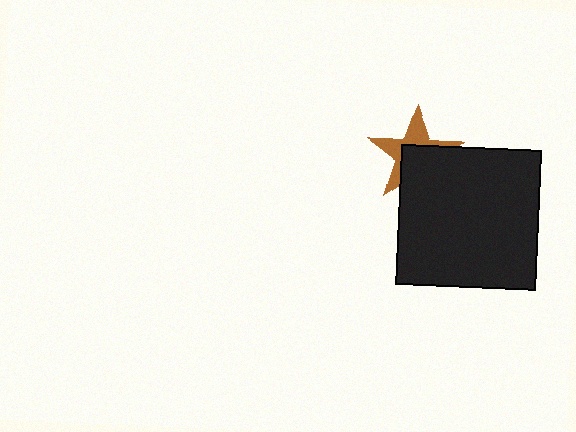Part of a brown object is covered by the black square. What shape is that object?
It is a star.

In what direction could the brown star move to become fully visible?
The brown star could move toward the upper-left. That would shift it out from behind the black square entirely.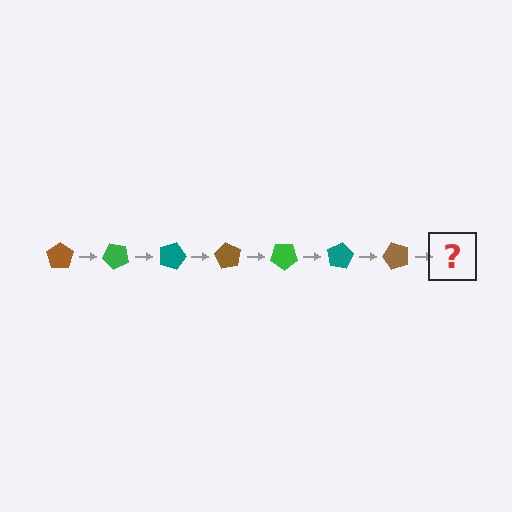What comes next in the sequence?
The next element should be a green pentagon, rotated 315 degrees from the start.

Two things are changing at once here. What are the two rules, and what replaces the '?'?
The two rules are that it rotates 45 degrees each step and the color cycles through brown, green, and teal. The '?' should be a green pentagon, rotated 315 degrees from the start.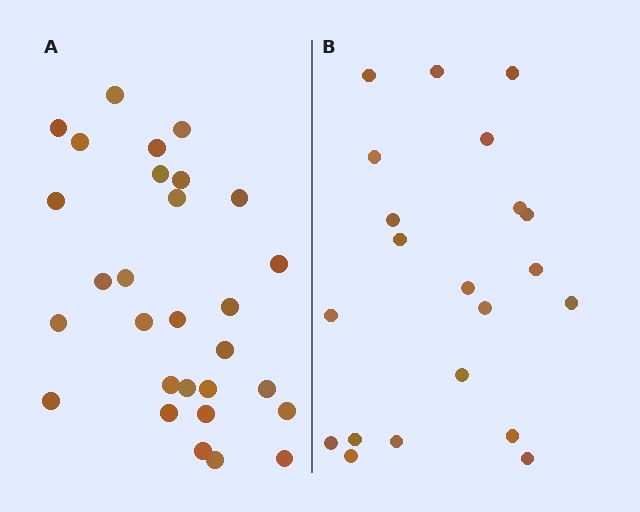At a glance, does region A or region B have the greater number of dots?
Region A (the left region) has more dots.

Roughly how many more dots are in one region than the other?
Region A has roughly 8 or so more dots than region B.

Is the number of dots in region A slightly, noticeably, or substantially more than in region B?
Region A has noticeably more, but not dramatically so. The ratio is roughly 1.4 to 1.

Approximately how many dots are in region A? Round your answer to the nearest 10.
About 30 dots. (The exact count is 29, which rounds to 30.)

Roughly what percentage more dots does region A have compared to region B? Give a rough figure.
About 40% more.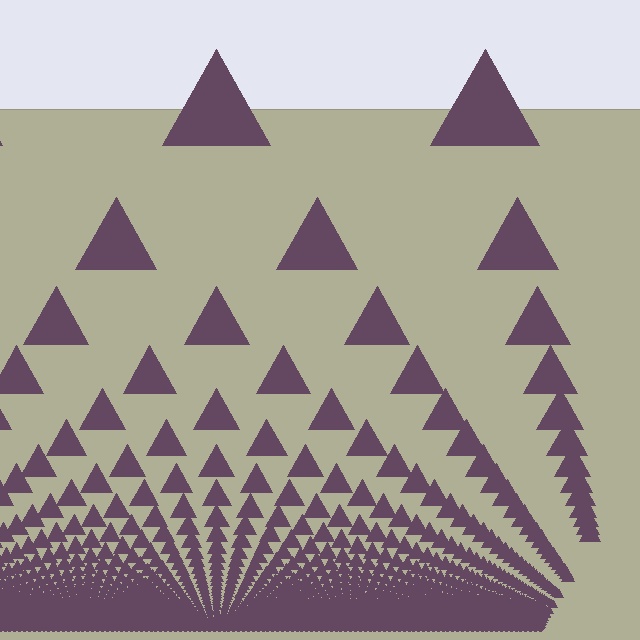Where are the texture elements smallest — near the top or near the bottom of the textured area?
Near the bottom.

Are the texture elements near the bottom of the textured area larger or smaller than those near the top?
Smaller. The gradient is inverted — elements near the bottom are smaller and denser.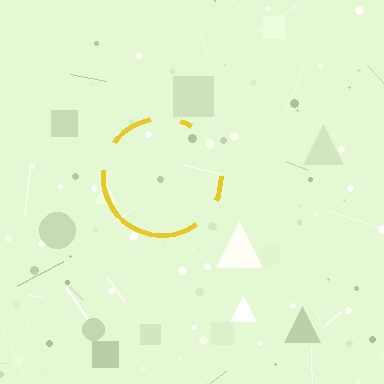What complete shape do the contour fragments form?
The contour fragments form a circle.